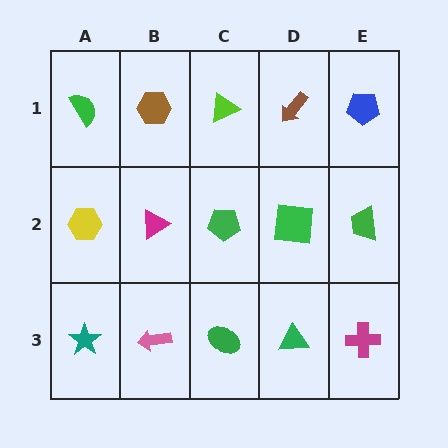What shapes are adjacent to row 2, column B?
A brown hexagon (row 1, column B), a pink arrow (row 3, column B), a yellow hexagon (row 2, column A), a green pentagon (row 2, column C).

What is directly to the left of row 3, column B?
A teal star.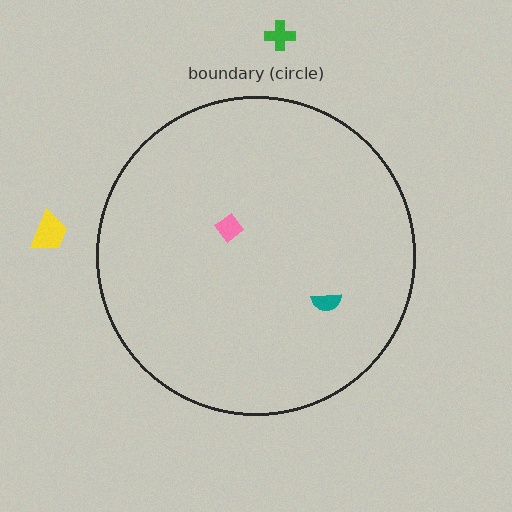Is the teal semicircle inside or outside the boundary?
Inside.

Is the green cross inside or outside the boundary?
Outside.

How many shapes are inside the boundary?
2 inside, 2 outside.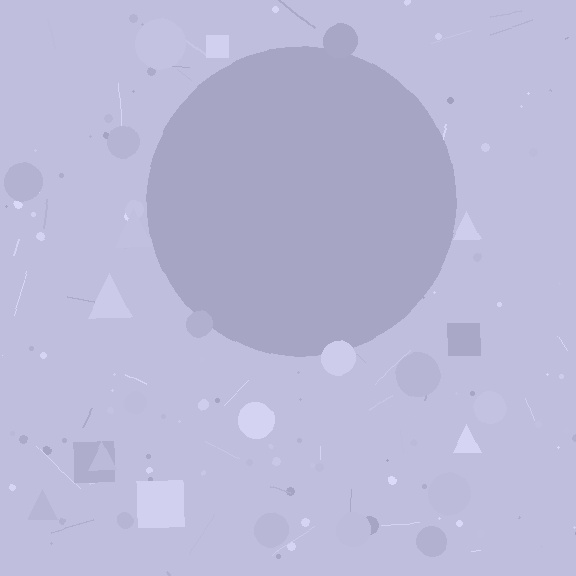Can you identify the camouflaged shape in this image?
The camouflaged shape is a circle.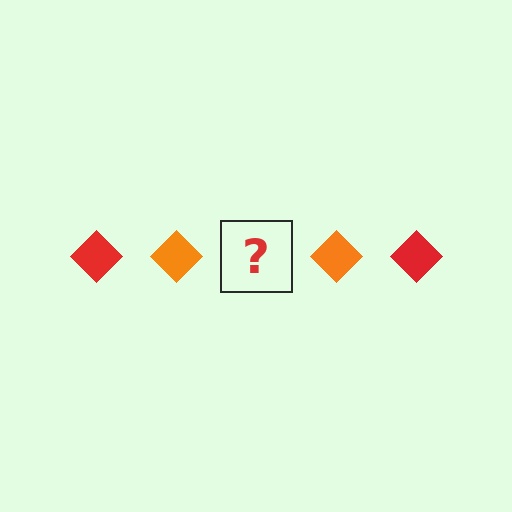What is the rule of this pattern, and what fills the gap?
The rule is that the pattern cycles through red, orange diamonds. The gap should be filled with a red diamond.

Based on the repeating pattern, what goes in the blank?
The blank should be a red diamond.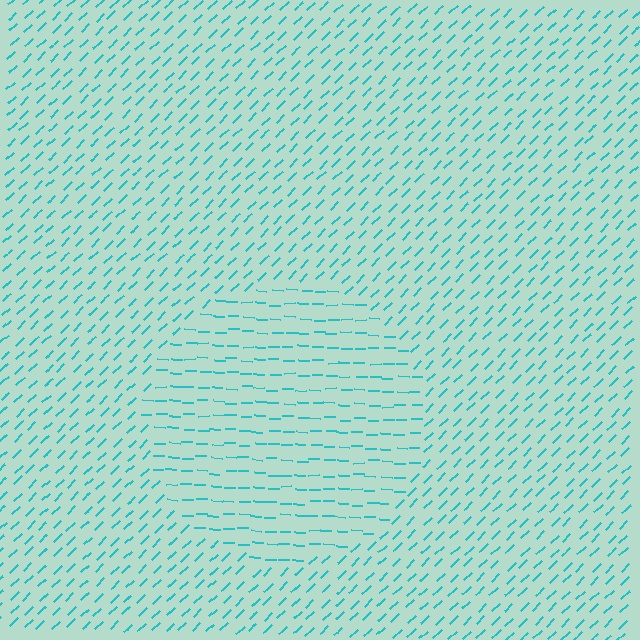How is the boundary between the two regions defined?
The boundary is defined purely by a change in line orientation (approximately 45 degrees difference). All lines are the same color and thickness.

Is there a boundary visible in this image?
Yes, there is a texture boundary formed by a change in line orientation.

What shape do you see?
I see a circle.